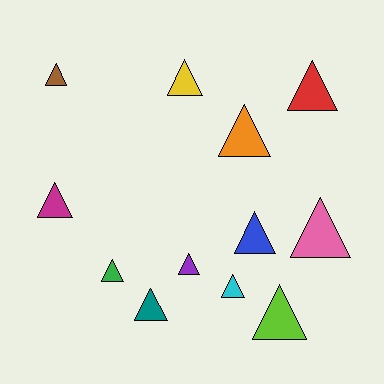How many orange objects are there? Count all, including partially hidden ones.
There is 1 orange object.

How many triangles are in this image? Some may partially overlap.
There are 12 triangles.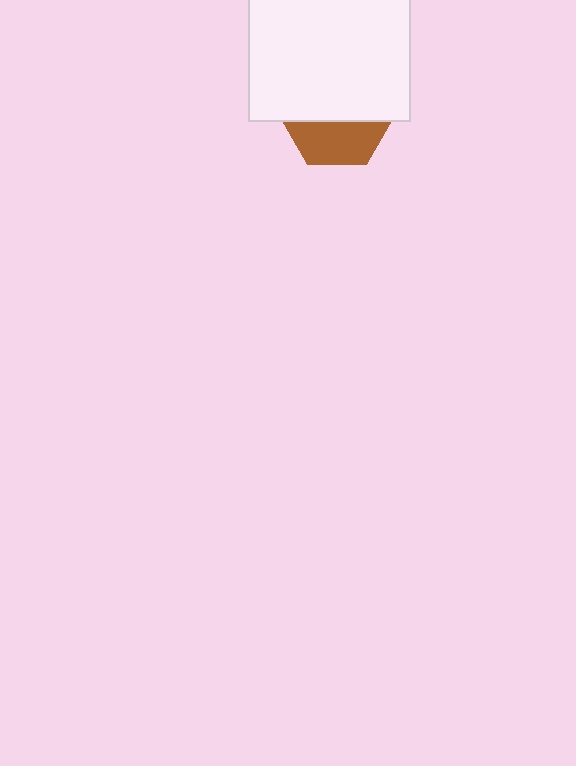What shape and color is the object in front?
The object in front is a white rectangle.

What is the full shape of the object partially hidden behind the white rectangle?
The partially hidden object is a brown hexagon.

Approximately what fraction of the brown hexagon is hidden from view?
Roughly 60% of the brown hexagon is hidden behind the white rectangle.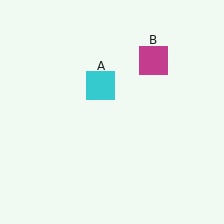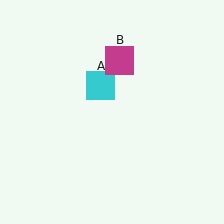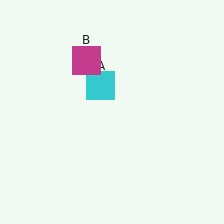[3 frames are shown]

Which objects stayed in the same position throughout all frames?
Cyan square (object A) remained stationary.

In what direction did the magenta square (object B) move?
The magenta square (object B) moved left.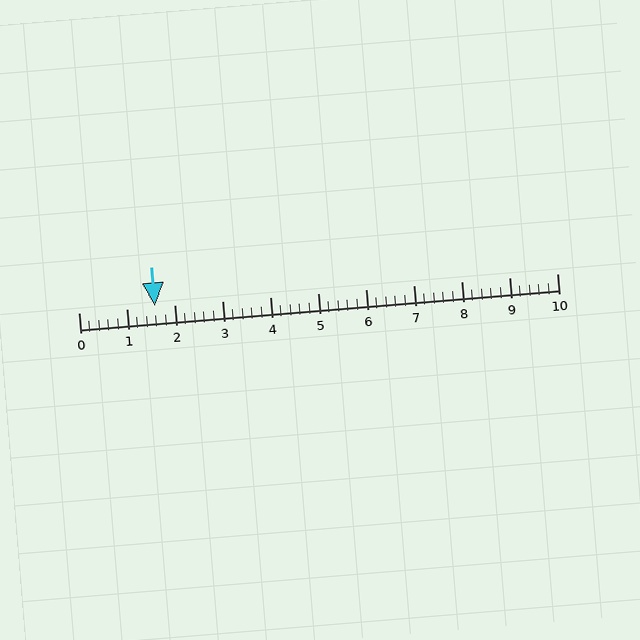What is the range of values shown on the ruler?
The ruler shows values from 0 to 10.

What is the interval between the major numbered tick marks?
The major tick marks are spaced 1 units apart.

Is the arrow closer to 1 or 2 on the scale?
The arrow is closer to 2.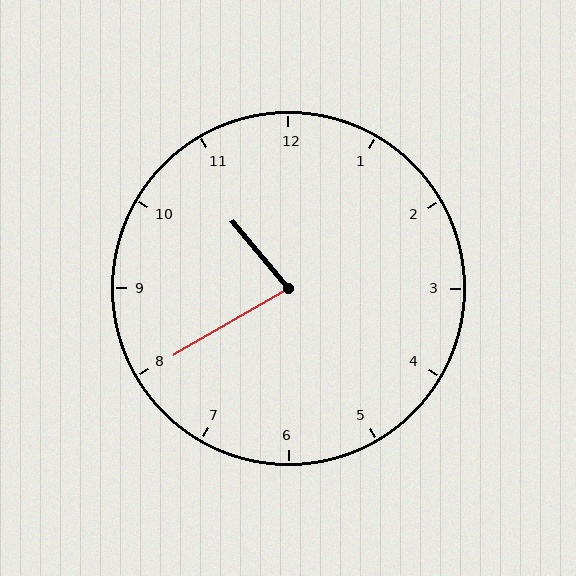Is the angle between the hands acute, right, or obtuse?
It is acute.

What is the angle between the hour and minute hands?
Approximately 80 degrees.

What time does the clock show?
10:40.